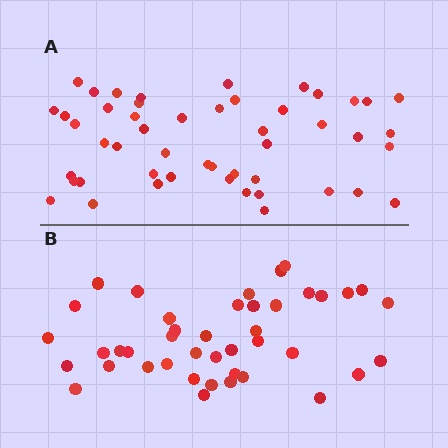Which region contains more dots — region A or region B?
Region A (the top region) has more dots.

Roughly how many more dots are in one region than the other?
Region A has roughly 8 or so more dots than region B.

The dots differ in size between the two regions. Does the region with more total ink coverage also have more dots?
No. Region B has more total ink coverage because its dots are larger, but region A actually contains more individual dots. Total area can be misleading — the number of items is what matters here.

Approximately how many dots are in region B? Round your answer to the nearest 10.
About 40 dots. (The exact count is 42, which rounds to 40.)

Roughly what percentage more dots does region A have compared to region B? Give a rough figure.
About 15% more.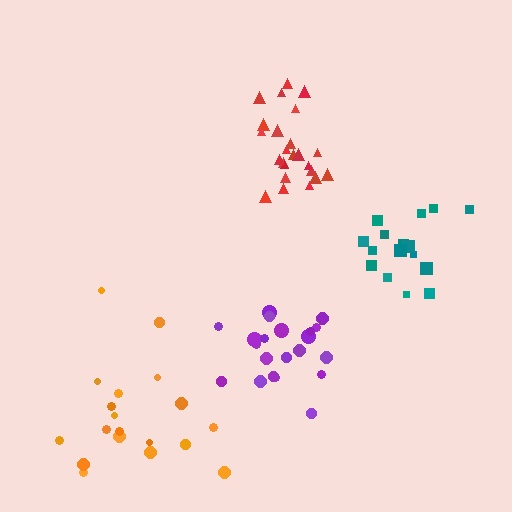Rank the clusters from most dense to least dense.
red, teal, purple, orange.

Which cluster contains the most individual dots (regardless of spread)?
Red (24).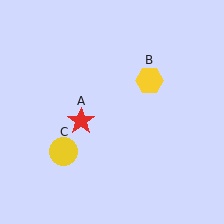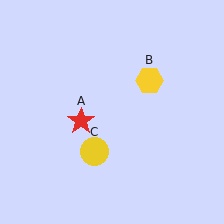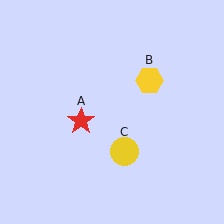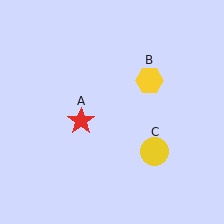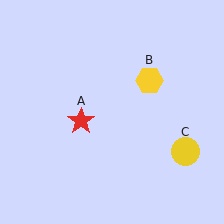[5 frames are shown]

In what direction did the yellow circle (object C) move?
The yellow circle (object C) moved right.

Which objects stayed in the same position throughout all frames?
Red star (object A) and yellow hexagon (object B) remained stationary.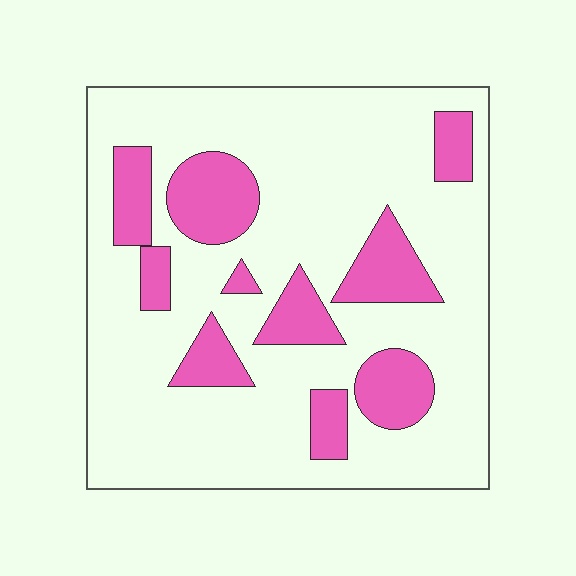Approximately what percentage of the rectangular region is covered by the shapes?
Approximately 25%.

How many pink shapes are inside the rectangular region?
10.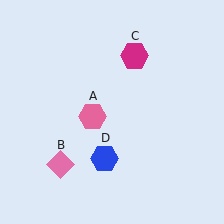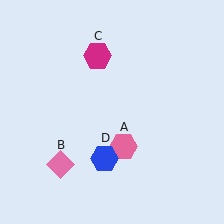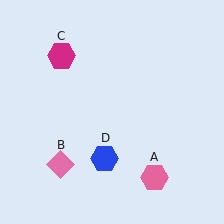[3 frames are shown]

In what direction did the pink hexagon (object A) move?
The pink hexagon (object A) moved down and to the right.